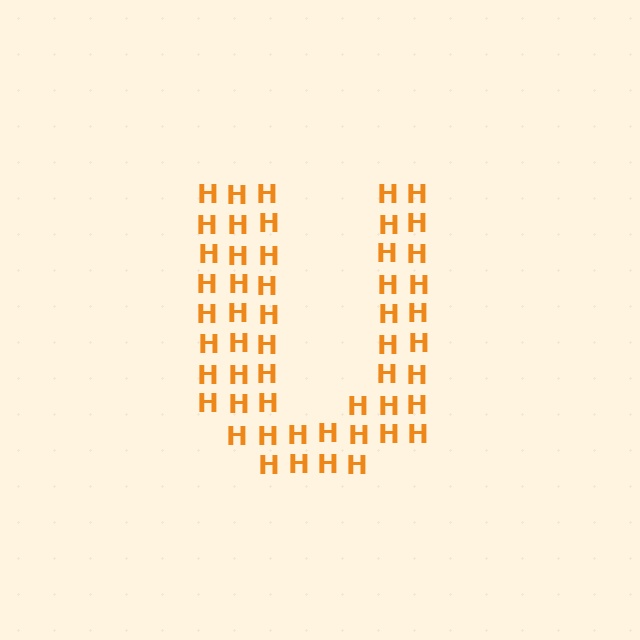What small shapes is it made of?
It is made of small letter H's.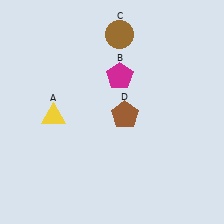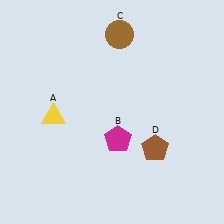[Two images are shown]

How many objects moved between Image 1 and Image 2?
2 objects moved between the two images.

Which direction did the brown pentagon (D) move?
The brown pentagon (D) moved down.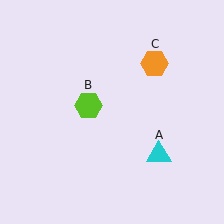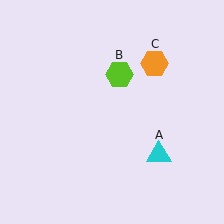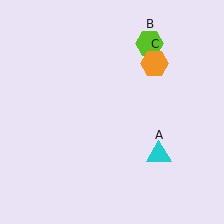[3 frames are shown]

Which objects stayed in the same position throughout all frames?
Cyan triangle (object A) and orange hexagon (object C) remained stationary.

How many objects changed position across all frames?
1 object changed position: lime hexagon (object B).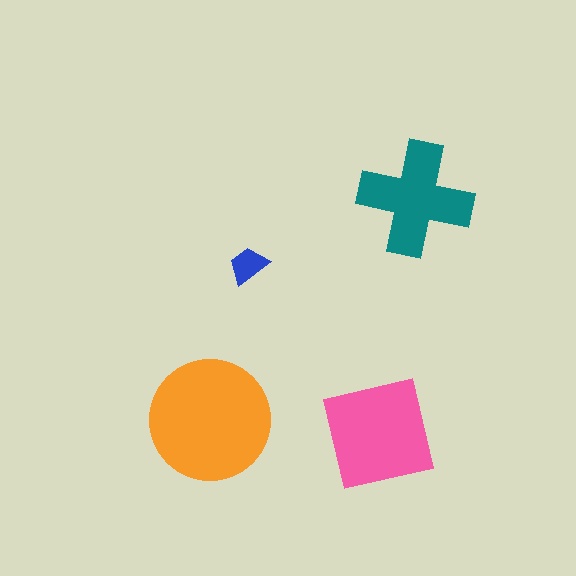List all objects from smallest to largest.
The blue trapezoid, the teal cross, the pink square, the orange circle.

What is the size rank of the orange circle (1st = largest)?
1st.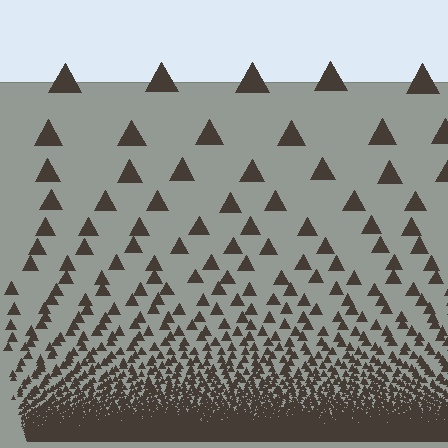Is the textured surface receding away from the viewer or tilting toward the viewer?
The surface appears to tilt toward the viewer. Texture elements get larger and sparser toward the top.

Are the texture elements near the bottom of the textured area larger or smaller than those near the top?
Smaller. The gradient is inverted — elements near the bottom are smaller and denser.